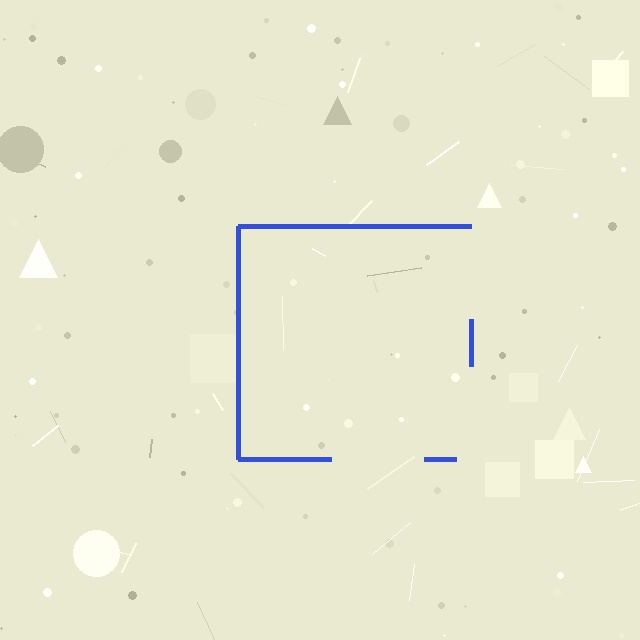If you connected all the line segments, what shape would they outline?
They would outline a square.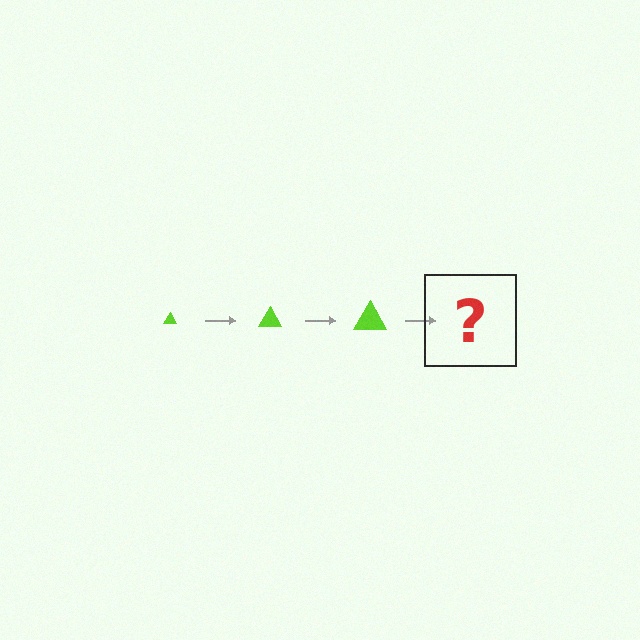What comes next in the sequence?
The next element should be a lime triangle, larger than the previous one.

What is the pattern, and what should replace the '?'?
The pattern is that the triangle gets progressively larger each step. The '?' should be a lime triangle, larger than the previous one.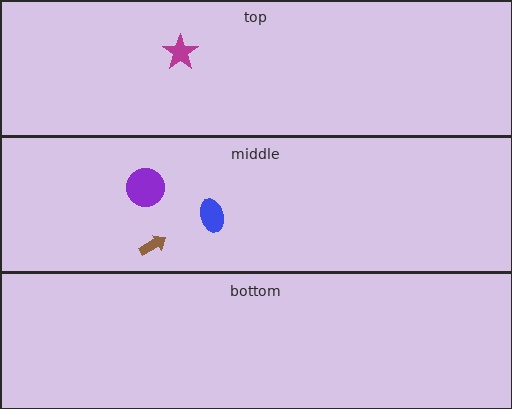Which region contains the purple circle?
The middle region.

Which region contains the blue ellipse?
The middle region.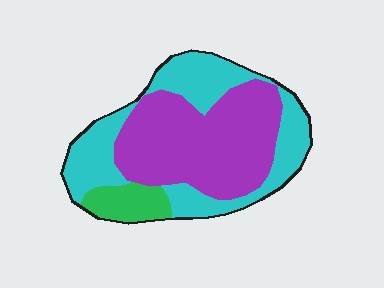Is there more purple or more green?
Purple.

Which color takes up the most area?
Purple, at roughly 50%.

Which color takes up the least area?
Green, at roughly 10%.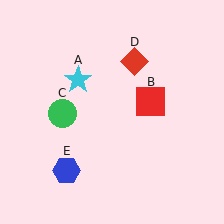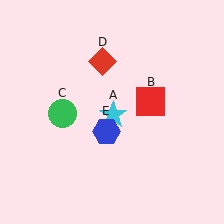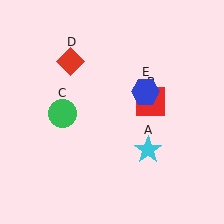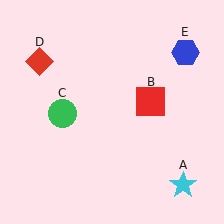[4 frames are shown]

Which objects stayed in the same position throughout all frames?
Red square (object B) and green circle (object C) remained stationary.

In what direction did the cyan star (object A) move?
The cyan star (object A) moved down and to the right.